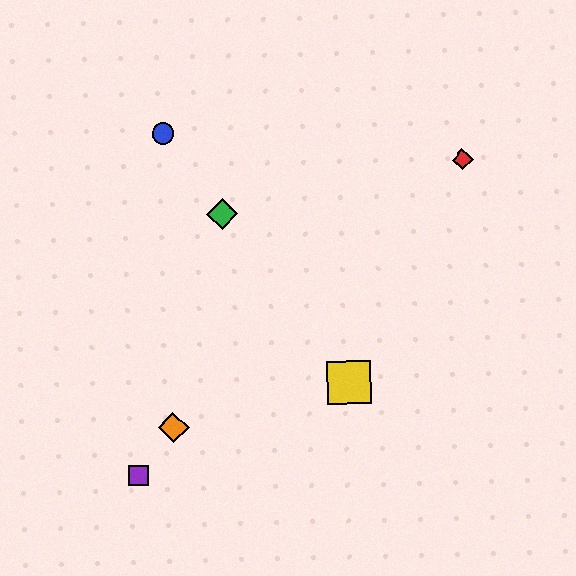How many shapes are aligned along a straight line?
3 shapes (the blue circle, the green diamond, the yellow square) are aligned along a straight line.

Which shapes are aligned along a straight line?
The blue circle, the green diamond, the yellow square are aligned along a straight line.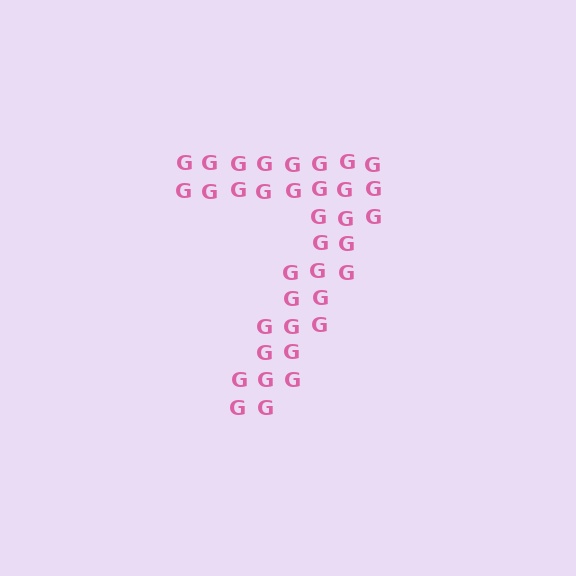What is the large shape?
The large shape is the digit 7.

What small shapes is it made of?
It is made of small letter G's.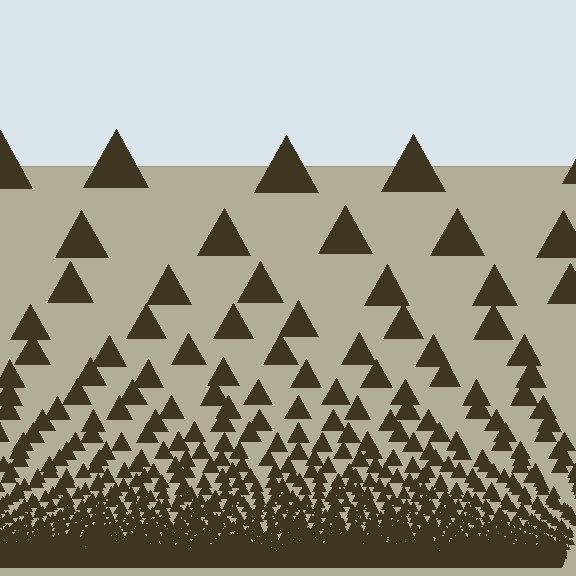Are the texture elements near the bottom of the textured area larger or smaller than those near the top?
Smaller. The gradient is inverted — elements near the bottom are smaller and denser.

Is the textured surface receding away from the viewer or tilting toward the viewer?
The surface appears to tilt toward the viewer. Texture elements get larger and sparser toward the top.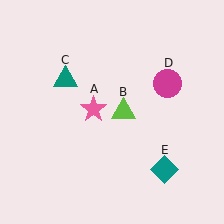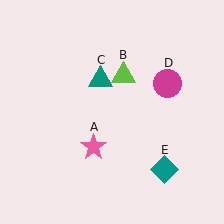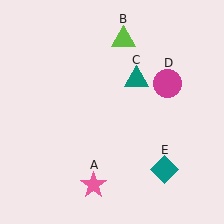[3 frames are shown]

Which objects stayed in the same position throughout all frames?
Magenta circle (object D) and teal diamond (object E) remained stationary.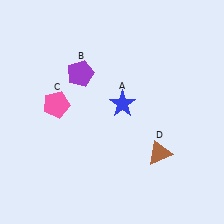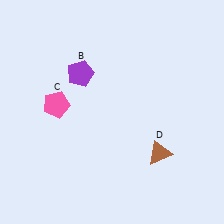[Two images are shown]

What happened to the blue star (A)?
The blue star (A) was removed in Image 2. It was in the top-right area of Image 1.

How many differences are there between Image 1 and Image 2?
There is 1 difference between the two images.